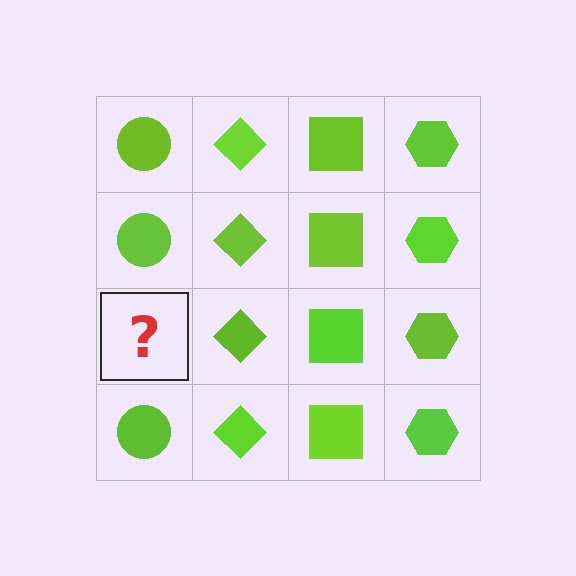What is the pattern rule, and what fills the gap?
The rule is that each column has a consistent shape. The gap should be filled with a lime circle.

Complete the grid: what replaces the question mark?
The question mark should be replaced with a lime circle.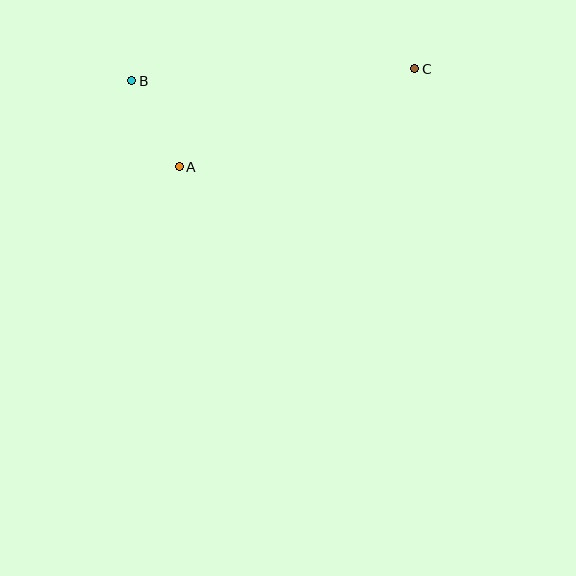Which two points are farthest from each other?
Points B and C are farthest from each other.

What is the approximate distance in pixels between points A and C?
The distance between A and C is approximately 255 pixels.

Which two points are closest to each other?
Points A and B are closest to each other.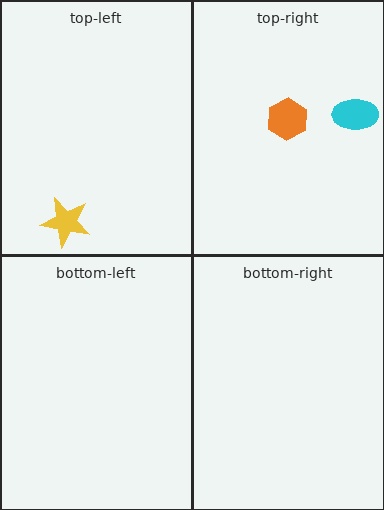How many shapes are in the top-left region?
1.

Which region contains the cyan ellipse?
The top-right region.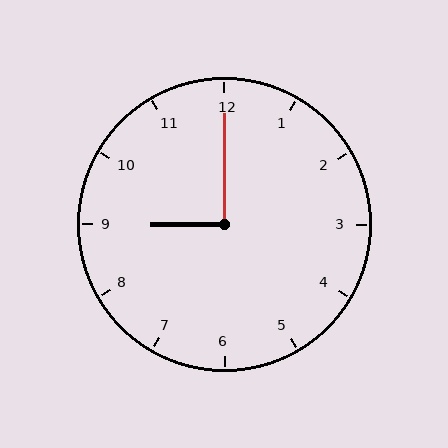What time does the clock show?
9:00.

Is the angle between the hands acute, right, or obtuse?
It is right.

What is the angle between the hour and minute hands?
Approximately 90 degrees.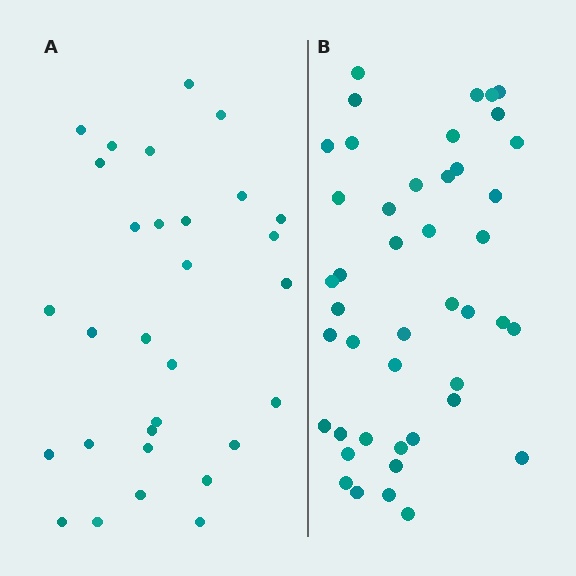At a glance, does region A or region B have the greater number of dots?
Region B (the right region) has more dots.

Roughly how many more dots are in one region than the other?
Region B has approximately 15 more dots than region A.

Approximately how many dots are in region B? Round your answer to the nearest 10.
About 40 dots. (The exact count is 44, which rounds to 40.)